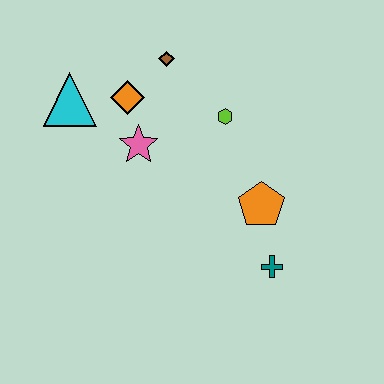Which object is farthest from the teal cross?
The cyan triangle is farthest from the teal cross.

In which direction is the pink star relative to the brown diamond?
The pink star is below the brown diamond.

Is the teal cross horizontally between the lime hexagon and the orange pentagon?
No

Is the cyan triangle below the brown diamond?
Yes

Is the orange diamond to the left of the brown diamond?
Yes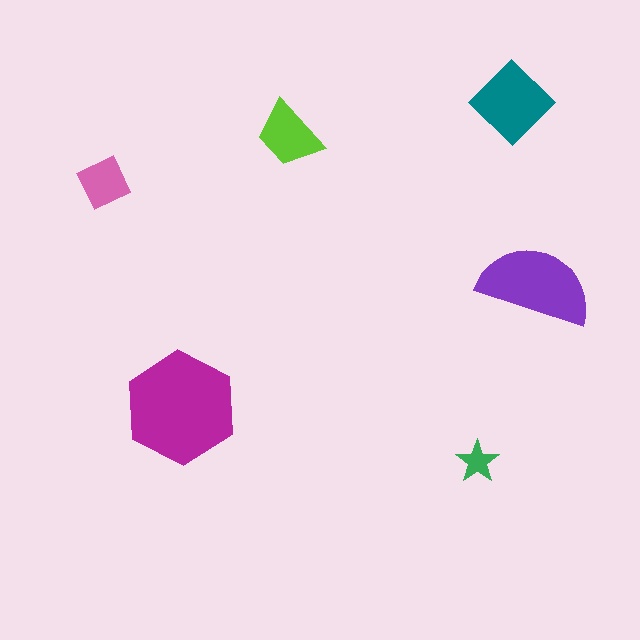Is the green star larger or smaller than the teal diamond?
Smaller.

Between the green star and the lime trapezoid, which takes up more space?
The lime trapezoid.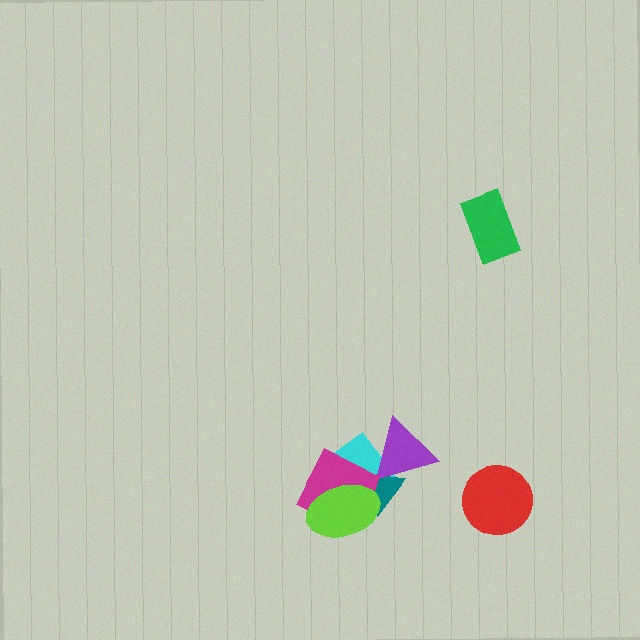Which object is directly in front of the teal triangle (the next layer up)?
The purple triangle is directly in front of the teal triangle.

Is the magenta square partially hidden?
Yes, it is partially covered by another shape.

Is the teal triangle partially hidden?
Yes, it is partially covered by another shape.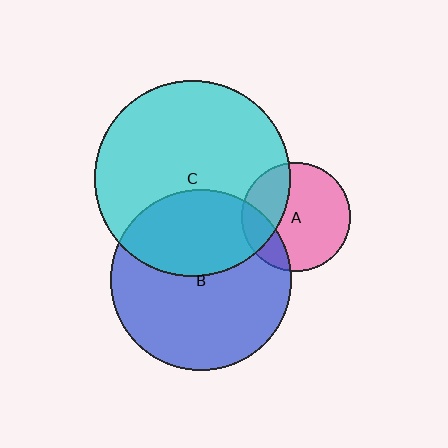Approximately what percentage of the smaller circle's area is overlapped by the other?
Approximately 35%.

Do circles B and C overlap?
Yes.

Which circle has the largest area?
Circle C (cyan).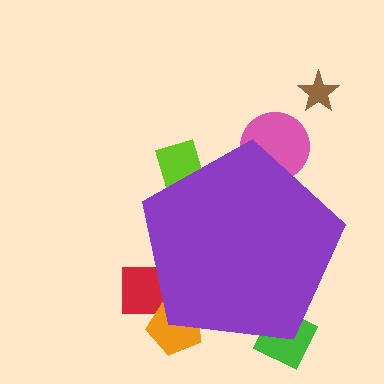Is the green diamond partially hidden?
Yes, the green diamond is partially hidden behind the purple pentagon.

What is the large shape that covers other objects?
A purple pentagon.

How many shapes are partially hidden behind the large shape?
5 shapes are partially hidden.